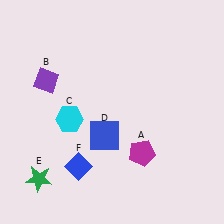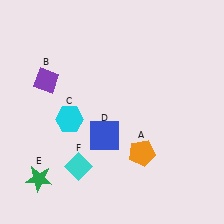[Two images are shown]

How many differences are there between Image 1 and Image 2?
There are 2 differences between the two images.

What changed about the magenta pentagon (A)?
In Image 1, A is magenta. In Image 2, it changed to orange.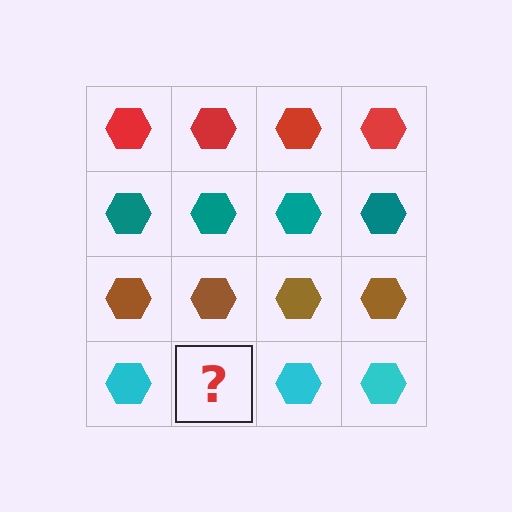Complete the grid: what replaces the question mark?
The question mark should be replaced with a cyan hexagon.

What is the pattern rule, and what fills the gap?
The rule is that each row has a consistent color. The gap should be filled with a cyan hexagon.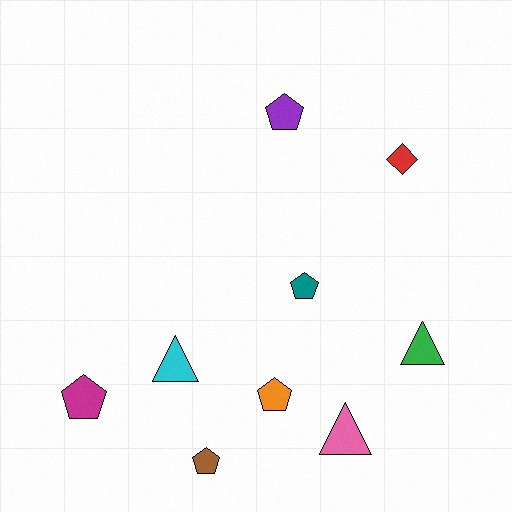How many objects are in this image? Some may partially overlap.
There are 9 objects.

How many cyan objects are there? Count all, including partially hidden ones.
There is 1 cyan object.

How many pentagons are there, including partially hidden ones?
There are 5 pentagons.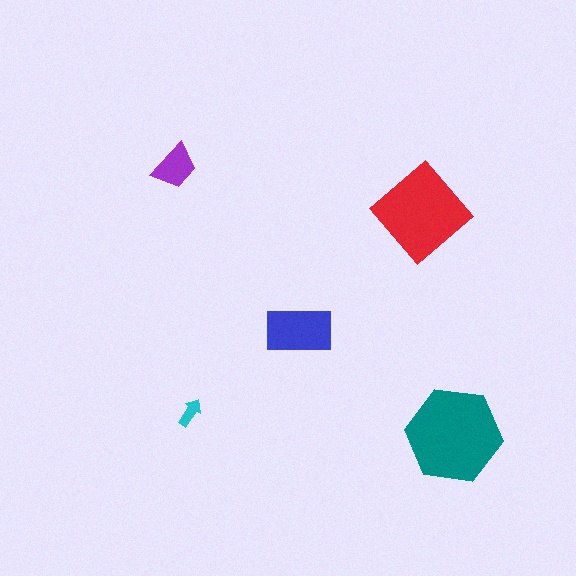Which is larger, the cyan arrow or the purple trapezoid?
The purple trapezoid.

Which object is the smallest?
The cyan arrow.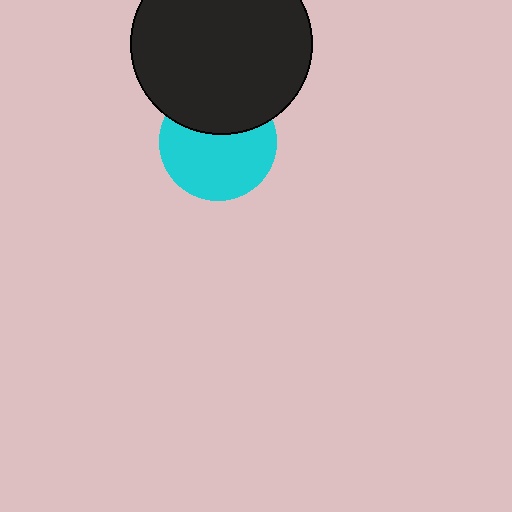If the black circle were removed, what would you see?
You would see the complete cyan circle.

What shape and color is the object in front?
The object in front is a black circle.